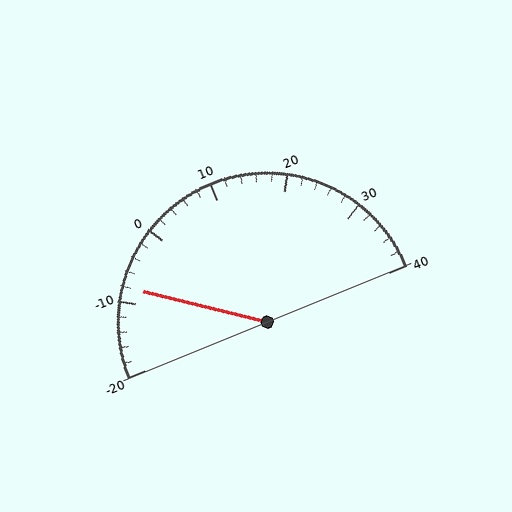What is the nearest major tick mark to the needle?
The nearest major tick mark is -10.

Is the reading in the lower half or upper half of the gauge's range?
The reading is in the lower half of the range (-20 to 40).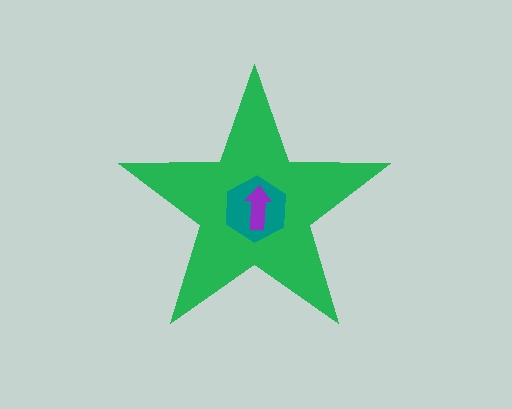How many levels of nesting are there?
3.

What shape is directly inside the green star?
The teal hexagon.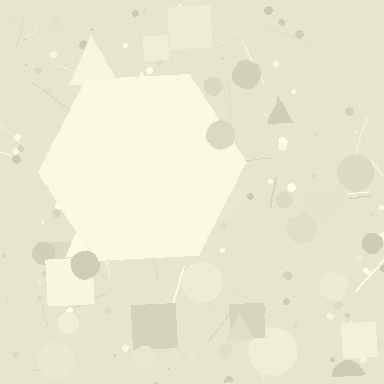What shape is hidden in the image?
A hexagon is hidden in the image.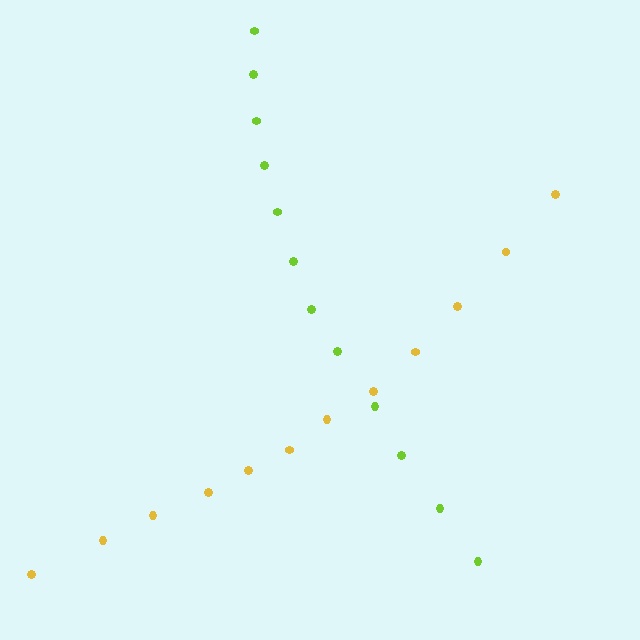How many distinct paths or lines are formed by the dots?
There are 2 distinct paths.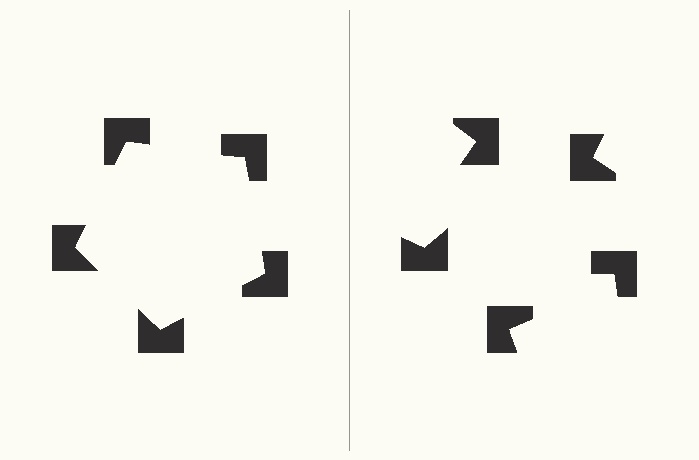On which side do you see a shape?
An illusory pentagon appears on the left side. On the right side the wedge cuts are rotated, so no coherent shape forms.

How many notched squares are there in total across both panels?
10 — 5 on each side.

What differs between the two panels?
The notched squares are positioned identically on both sides; only the wedge orientations differ. On the left they align to a pentagon; on the right they are misaligned.